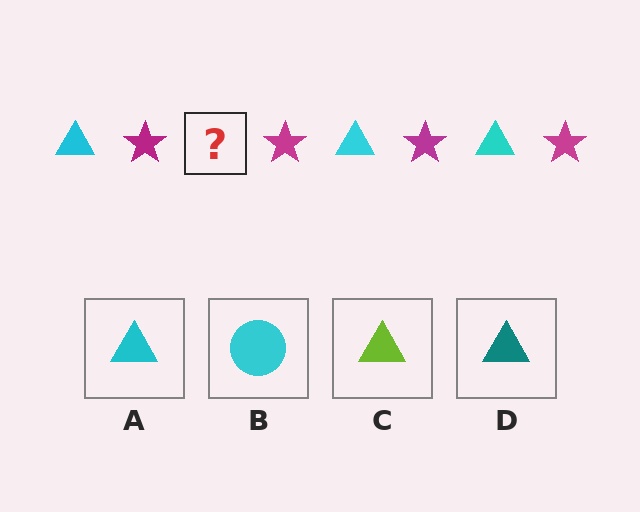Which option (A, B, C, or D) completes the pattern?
A.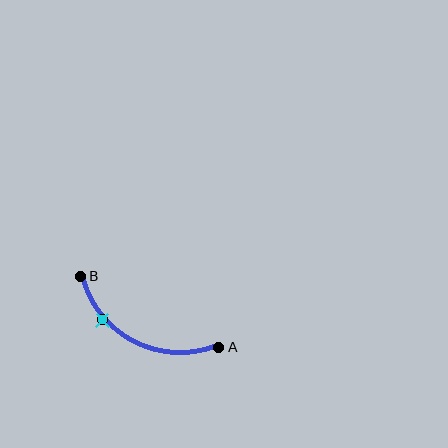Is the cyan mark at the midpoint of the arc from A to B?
No. The cyan mark lies on the arc but is closer to endpoint B. The arc midpoint would be at the point on the curve equidistant along the arc from both A and B.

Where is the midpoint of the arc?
The arc midpoint is the point on the curve farthest from the straight line joining A and B. It sits below that line.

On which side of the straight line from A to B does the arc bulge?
The arc bulges below the straight line connecting A and B.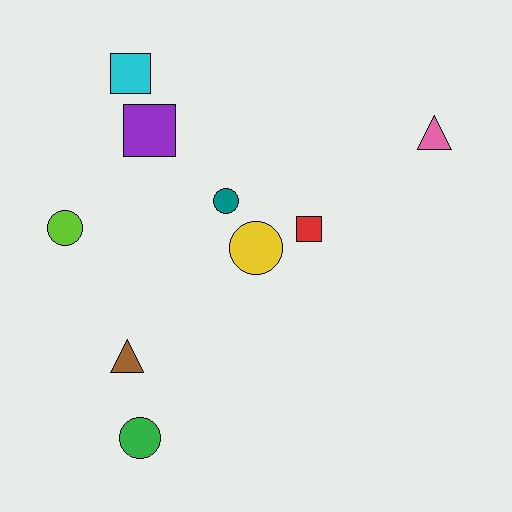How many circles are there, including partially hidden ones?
There are 4 circles.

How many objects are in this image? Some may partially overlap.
There are 9 objects.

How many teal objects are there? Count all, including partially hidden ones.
There is 1 teal object.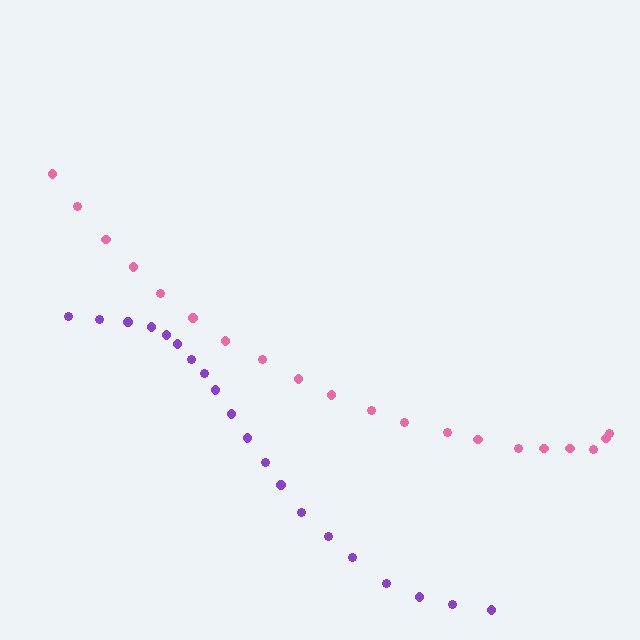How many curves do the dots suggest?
There are 2 distinct paths.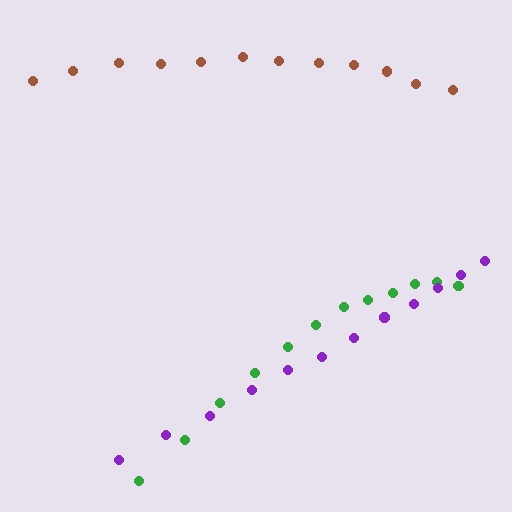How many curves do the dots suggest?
There are 3 distinct paths.